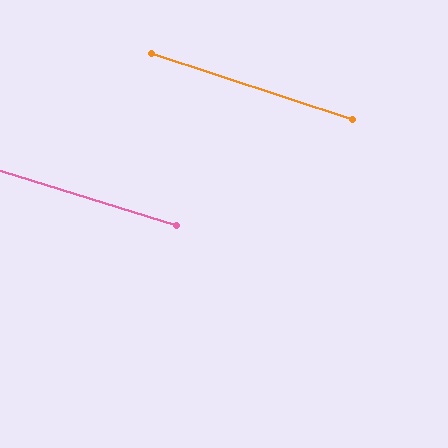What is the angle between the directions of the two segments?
Approximately 1 degree.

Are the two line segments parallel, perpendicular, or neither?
Parallel — their directions differ by only 0.9°.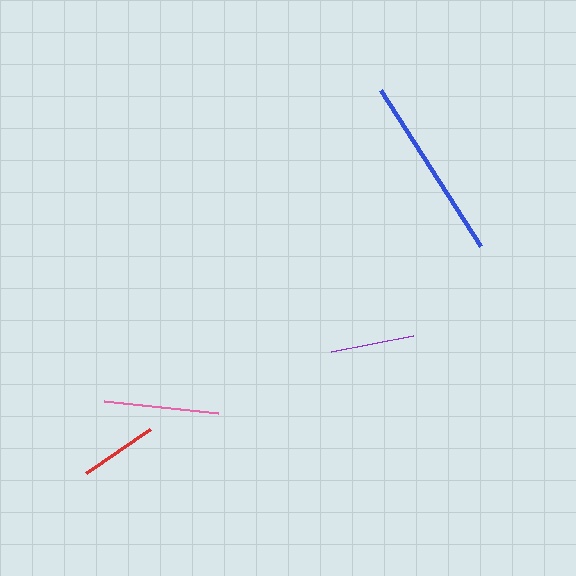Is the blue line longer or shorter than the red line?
The blue line is longer than the red line.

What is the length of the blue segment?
The blue segment is approximately 185 pixels long.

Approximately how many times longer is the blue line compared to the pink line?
The blue line is approximately 1.6 times the length of the pink line.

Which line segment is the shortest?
The red line is the shortest at approximately 77 pixels.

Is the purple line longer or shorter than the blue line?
The blue line is longer than the purple line.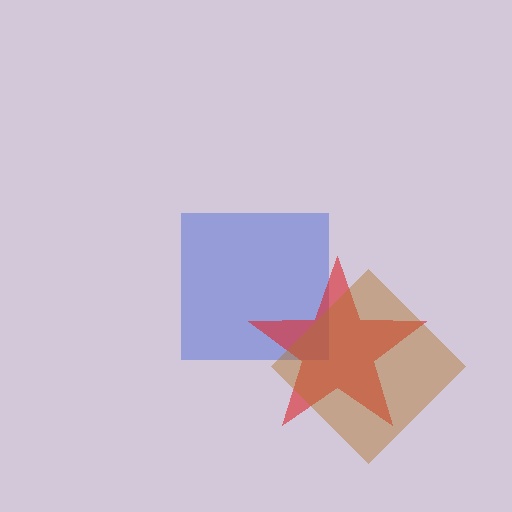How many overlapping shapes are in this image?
There are 3 overlapping shapes in the image.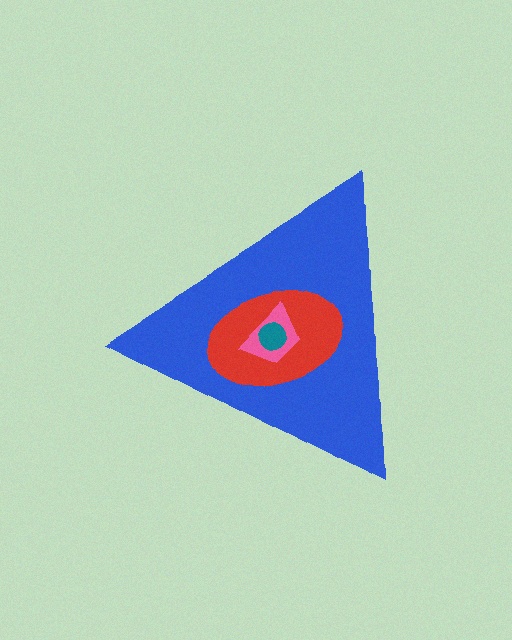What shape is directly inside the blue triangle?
The red ellipse.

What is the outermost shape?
The blue triangle.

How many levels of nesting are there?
4.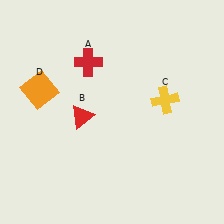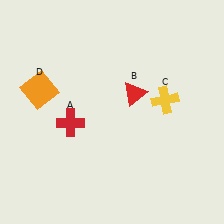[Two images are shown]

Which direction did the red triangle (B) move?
The red triangle (B) moved right.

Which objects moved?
The objects that moved are: the red cross (A), the red triangle (B).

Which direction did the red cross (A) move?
The red cross (A) moved down.